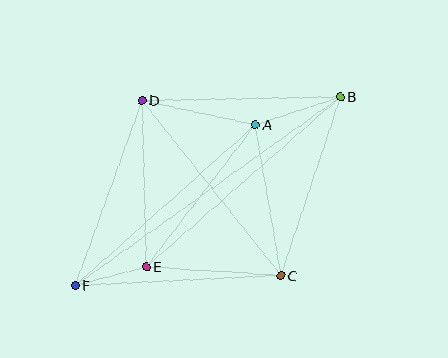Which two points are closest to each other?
Points E and F are closest to each other.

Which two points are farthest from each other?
Points B and F are farthest from each other.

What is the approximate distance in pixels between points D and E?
The distance between D and E is approximately 166 pixels.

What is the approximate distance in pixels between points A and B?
The distance between A and B is approximately 90 pixels.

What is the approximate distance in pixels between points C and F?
The distance between C and F is approximately 206 pixels.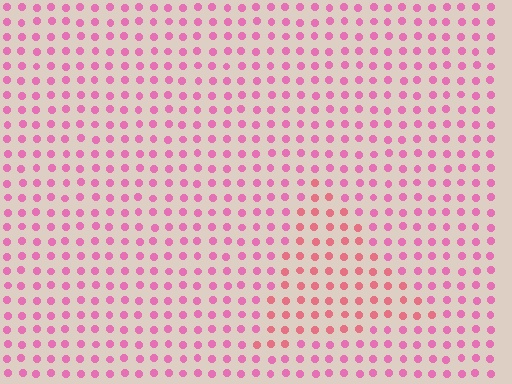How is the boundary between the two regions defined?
The boundary is defined purely by a slight shift in hue (about 25 degrees). Spacing, size, and orientation are identical on both sides.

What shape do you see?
I see a triangle.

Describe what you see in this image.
The image is filled with small pink elements in a uniform arrangement. A triangle-shaped region is visible where the elements are tinted to a slightly different hue, forming a subtle color boundary.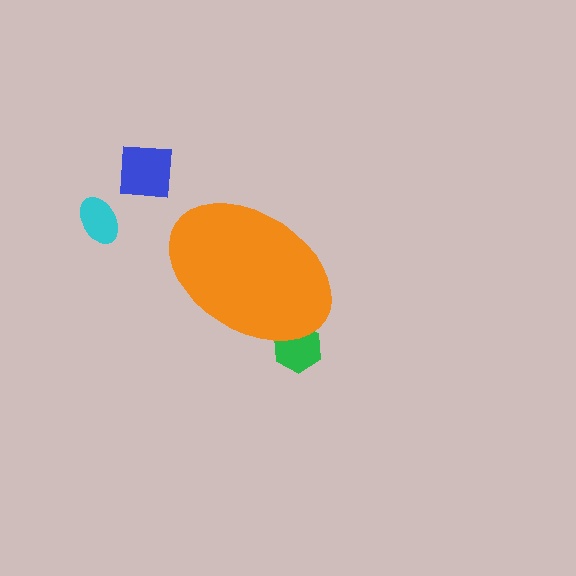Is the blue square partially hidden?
No, the blue square is fully visible.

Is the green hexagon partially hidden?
Yes, the green hexagon is partially hidden behind the orange ellipse.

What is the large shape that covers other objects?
An orange ellipse.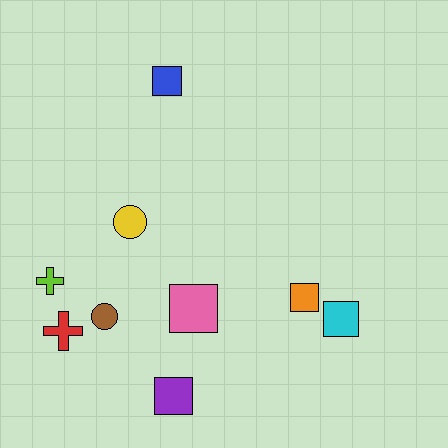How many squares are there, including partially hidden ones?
There are 5 squares.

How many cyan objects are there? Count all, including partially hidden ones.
There is 1 cyan object.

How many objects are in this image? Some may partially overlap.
There are 9 objects.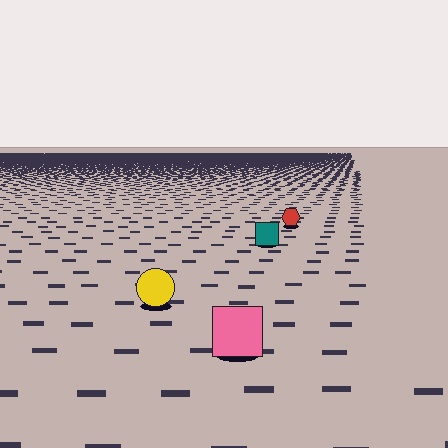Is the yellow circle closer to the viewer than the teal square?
Yes. The yellow circle is closer — you can tell from the texture gradient: the ground texture is coarser near it.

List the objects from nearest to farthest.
From nearest to farthest: the pink square, the yellow circle, the teal square, the red hexagon.